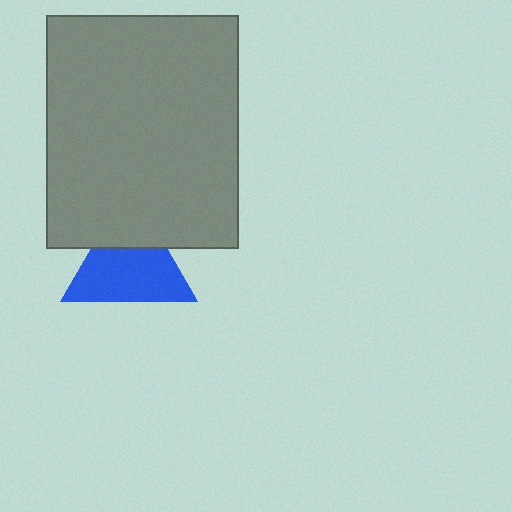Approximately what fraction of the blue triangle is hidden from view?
Roughly 32% of the blue triangle is hidden behind the gray rectangle.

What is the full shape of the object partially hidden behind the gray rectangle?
The partially hidden object is a blue triangle.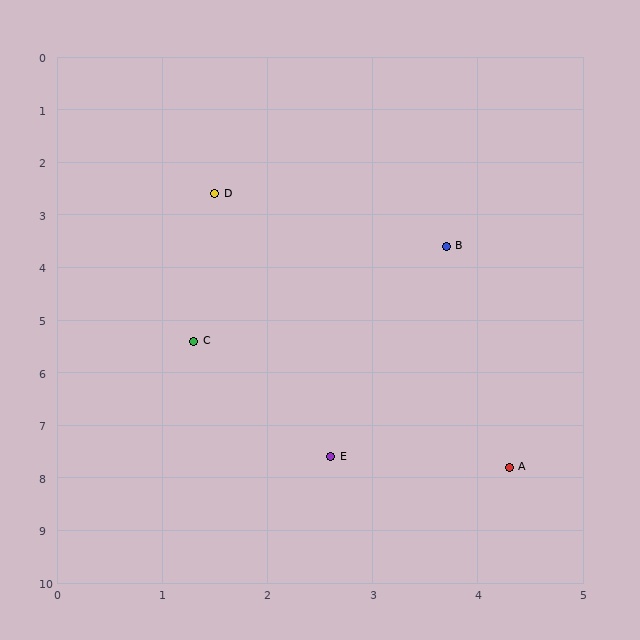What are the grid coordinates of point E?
Point E is at approximately (2.6, 7.6).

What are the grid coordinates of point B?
Point B is at approximately (3.7, 3.6).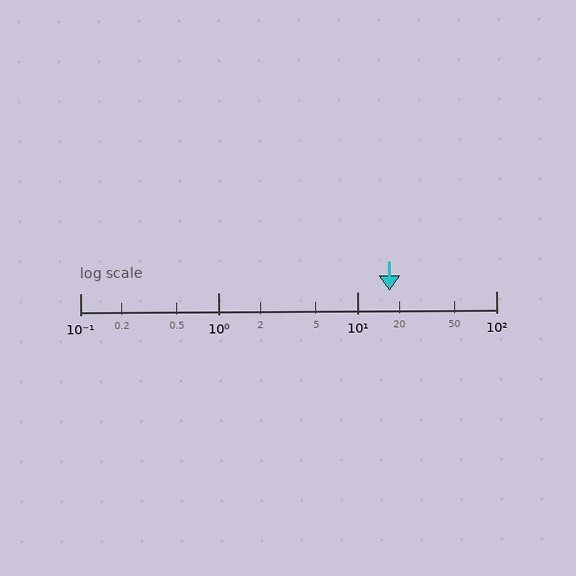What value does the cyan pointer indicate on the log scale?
The pointer indicates approximately 17.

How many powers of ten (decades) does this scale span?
The scale spans 3 decades, from 0.1 to 100.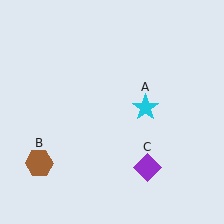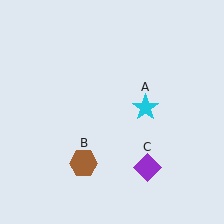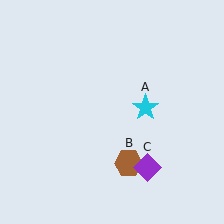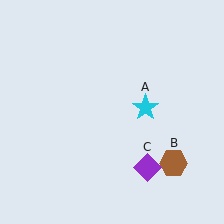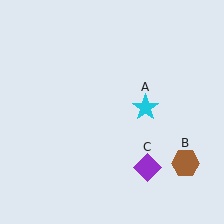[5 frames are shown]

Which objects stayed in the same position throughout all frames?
Cyan star (object A) and purple diamond (object C) remained stationary.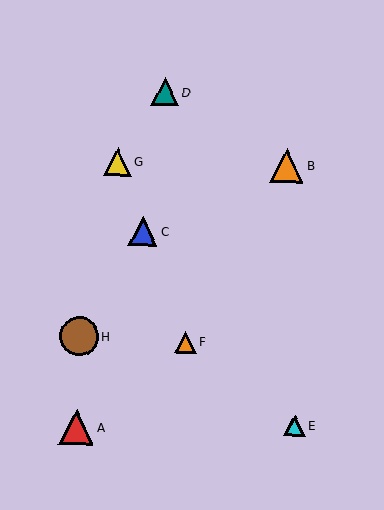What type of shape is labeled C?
Shape C is a blue triangle.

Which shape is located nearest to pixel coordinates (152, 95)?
The teal triangle (labeled D) at (165, 92) is nearest to that location.